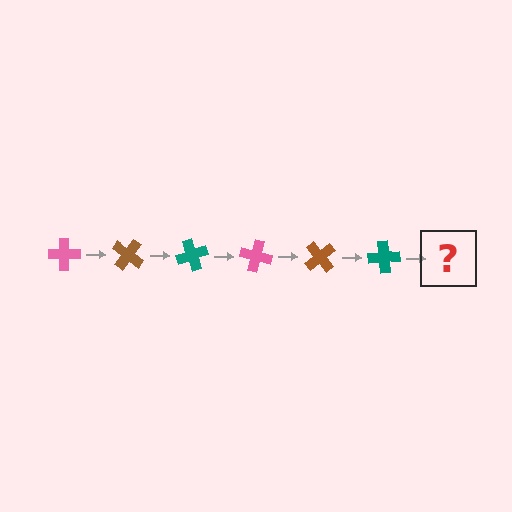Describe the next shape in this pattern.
It should be a pink cross, rotated 210 degrees from the start.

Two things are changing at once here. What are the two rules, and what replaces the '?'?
The two rules are that it rotates 35 degrees each step and the color cycles through pink, brown, and teal. The '?' should be a pink cross, rotated 210 degrees from the start.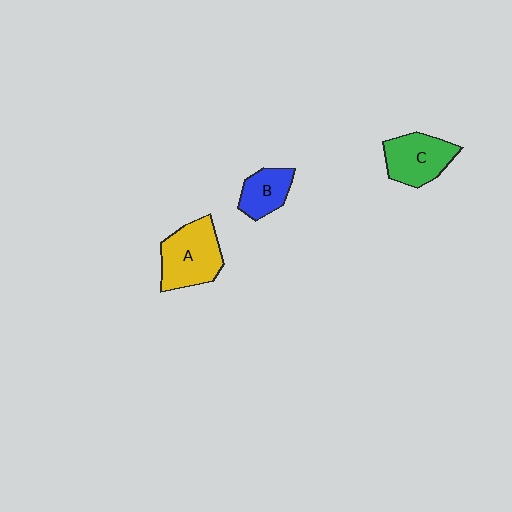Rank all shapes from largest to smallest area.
From largest to smallest: A (yellow), C (green), B (blue).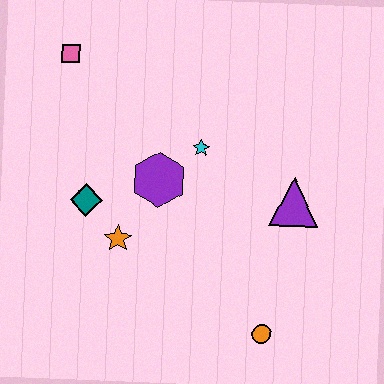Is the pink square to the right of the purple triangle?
No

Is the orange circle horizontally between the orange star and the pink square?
No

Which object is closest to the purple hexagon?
The cyan star is closest to the purple hexagon.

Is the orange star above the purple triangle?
No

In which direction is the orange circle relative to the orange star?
The orange circle is to the right of the orange star.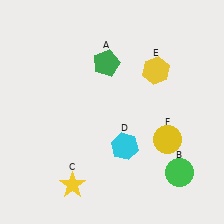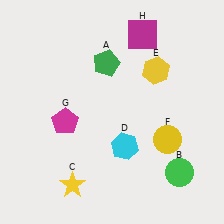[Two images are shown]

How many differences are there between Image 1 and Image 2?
There are 2 differences between the two images.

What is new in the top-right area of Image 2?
A magenta square (H) was added in the top-right area of Image 2.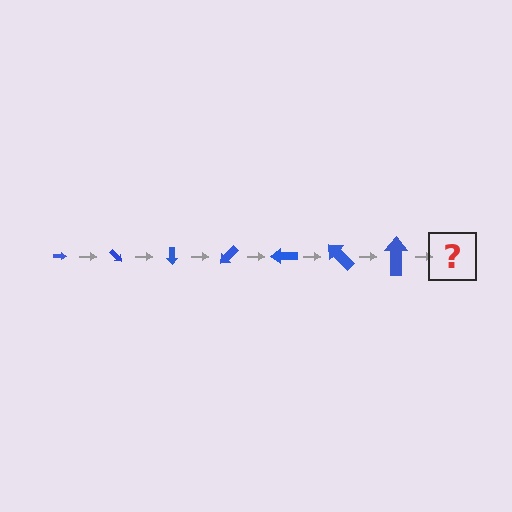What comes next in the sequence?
The next element should be an arrow, larger than the previous one and rotated 315 degrees from the start.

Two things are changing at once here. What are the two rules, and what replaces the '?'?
The two rules are that the arrow grows larger each step and it rotates 45 degrees each step. The '?' should be an arrow, larger than the previous one and rotated 315 degrees from the start.